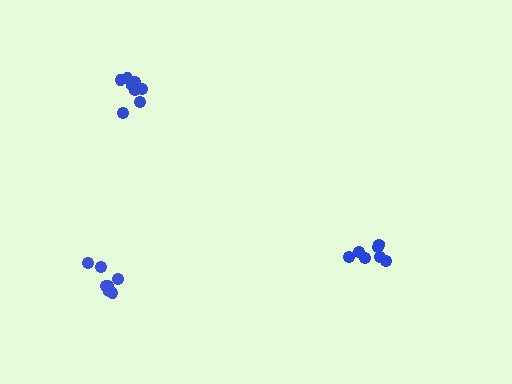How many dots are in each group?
Group 1: 7 dots, Group 2: 8 dots, Group 3: 7 dots (22 total).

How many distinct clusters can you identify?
There are 3 distinct clusters.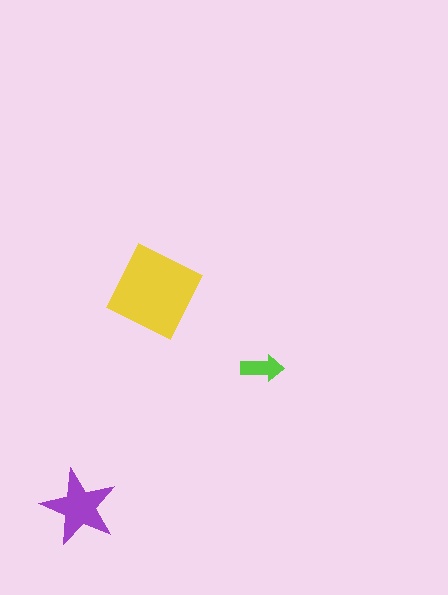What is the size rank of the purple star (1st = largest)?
2nd.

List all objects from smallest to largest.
The lime arrow, the purple star, the yellow square.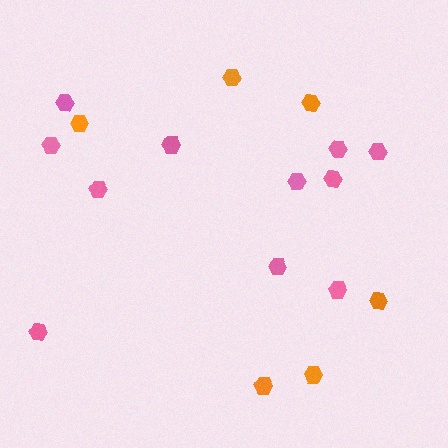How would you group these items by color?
There are 2 groups: one group of pink hexagons (11) and one group of orange hexagons (6).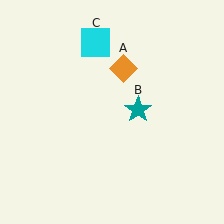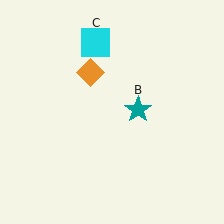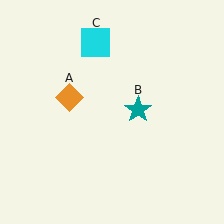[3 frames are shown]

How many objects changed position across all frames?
1 object changed position: orange diamond (object A).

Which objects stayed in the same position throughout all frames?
Teal star (object B) and cyan square (object C) remained stationary.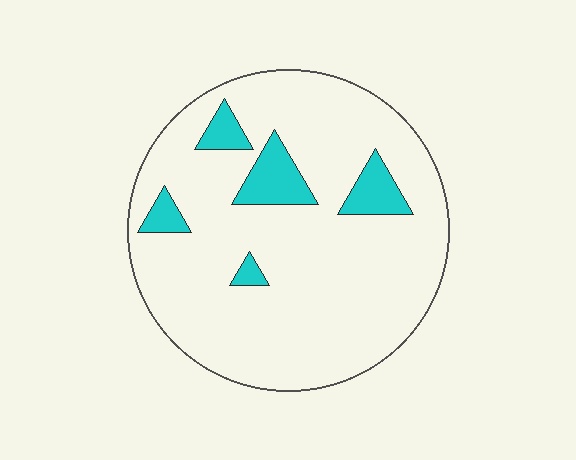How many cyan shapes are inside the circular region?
5.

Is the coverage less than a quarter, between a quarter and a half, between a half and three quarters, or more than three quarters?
Less than a quarter.